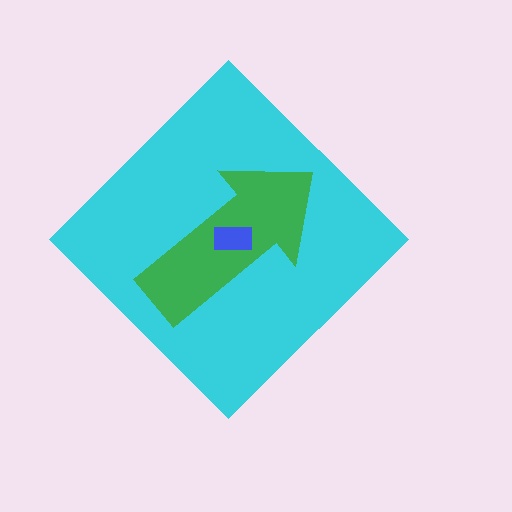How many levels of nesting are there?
3.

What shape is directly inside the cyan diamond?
The green arrow.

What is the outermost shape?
The cyan diamond.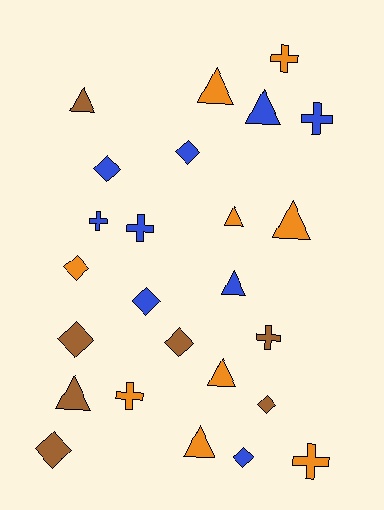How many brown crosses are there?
There is 1 brown cross.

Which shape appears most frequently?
Diamond, with 9 objects.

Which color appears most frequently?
Orange, with 9 objects.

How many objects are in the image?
There are 25 objects.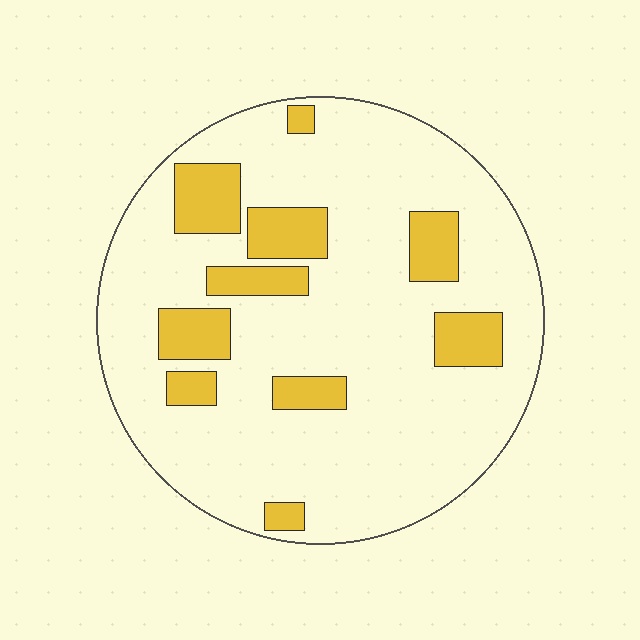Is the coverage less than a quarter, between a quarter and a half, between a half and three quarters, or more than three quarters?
Less than a quarter.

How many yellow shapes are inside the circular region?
10.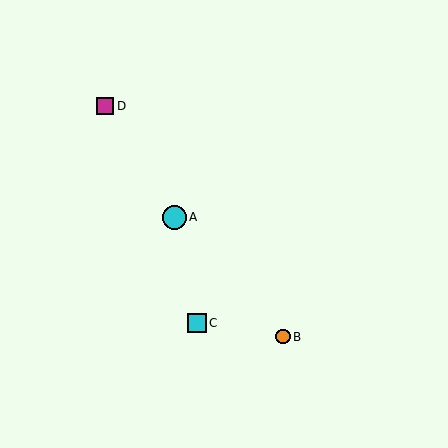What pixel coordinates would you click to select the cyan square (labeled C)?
Click at (197, 323) to select the cyan square C.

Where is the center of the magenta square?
The center of the magenta square is at (105, 106).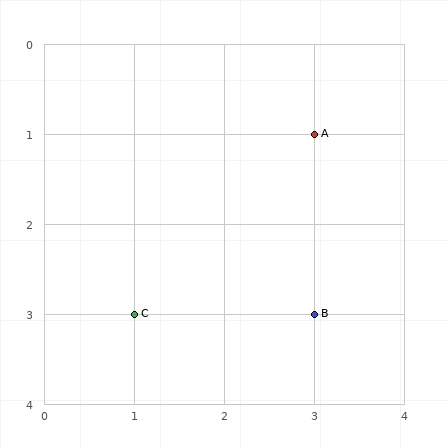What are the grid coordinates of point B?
Point B is at grid coordinates (3, 3).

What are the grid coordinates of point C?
Point C is at grid coordinates (1, 3).